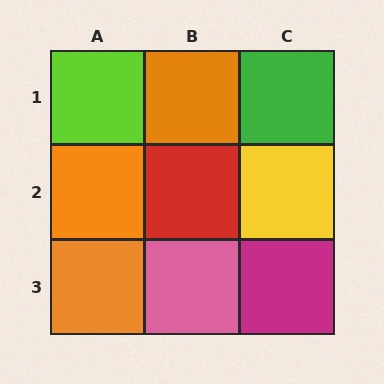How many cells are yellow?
1 cell is yellow.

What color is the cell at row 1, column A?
Lime.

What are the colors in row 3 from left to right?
Orange, pink, magenta.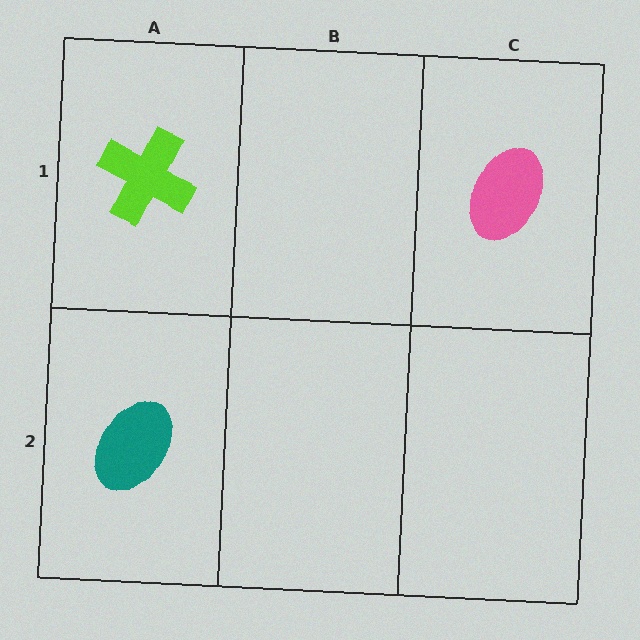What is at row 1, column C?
A pink ellipse.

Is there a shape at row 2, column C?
No, that cell is empty.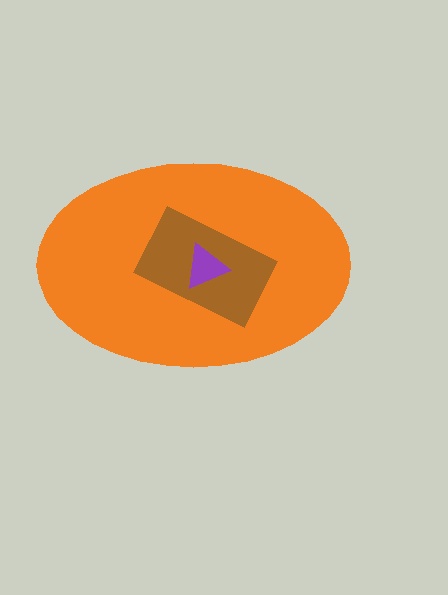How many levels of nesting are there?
3.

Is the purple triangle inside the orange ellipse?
Yes.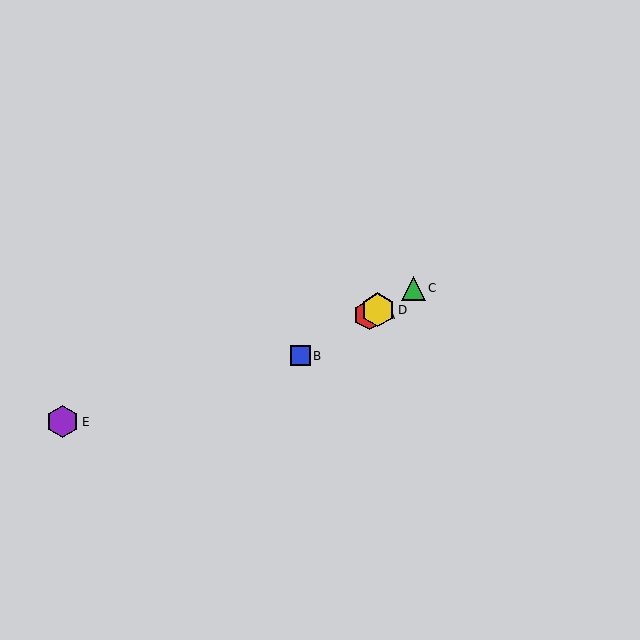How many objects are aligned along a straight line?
4 objects (A, B, C, D) are aligned along a straight line.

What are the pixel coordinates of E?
Object E is at (62, 422).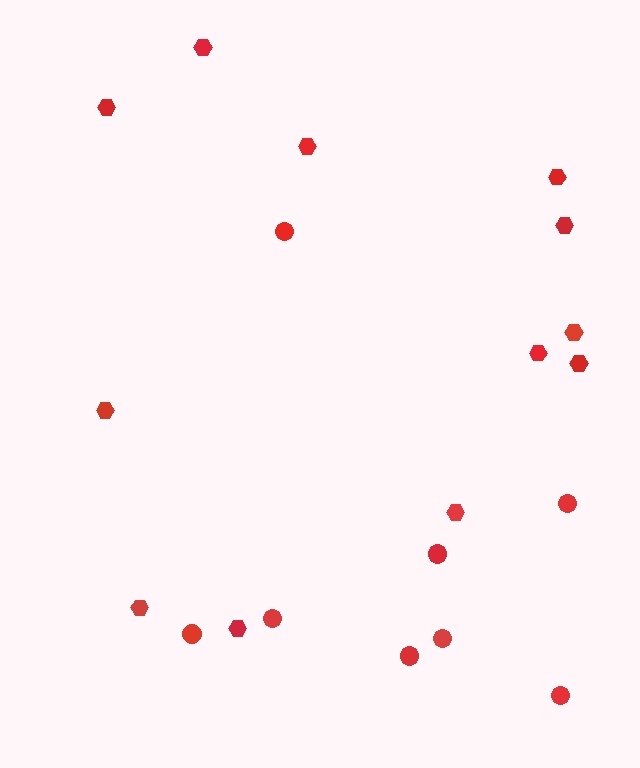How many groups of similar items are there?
There are 2 groups: one group of circles (8) and one group of hexagons (12).